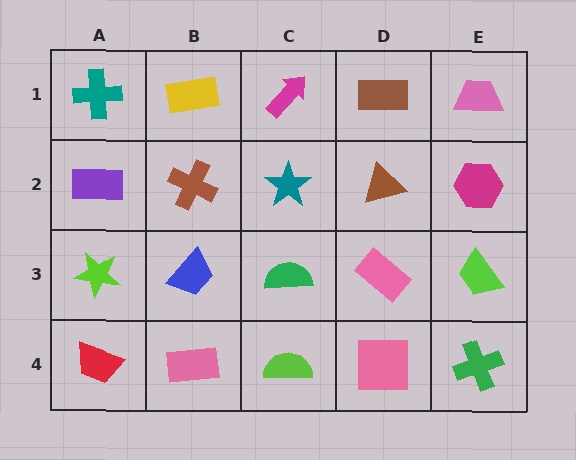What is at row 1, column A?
A teal cross.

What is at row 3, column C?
A green semicircle.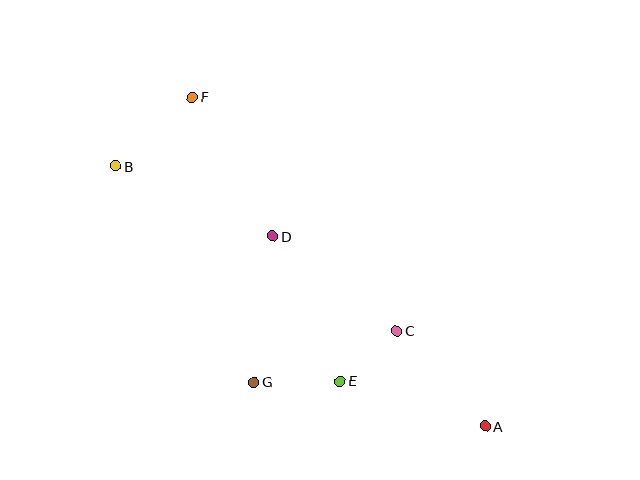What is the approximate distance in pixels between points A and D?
The distance between A and D is approximately 285 pixels.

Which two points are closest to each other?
Points C and E are closest to each other.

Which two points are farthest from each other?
Points A and B are farthest from each other.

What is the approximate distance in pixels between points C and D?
The distance between C and D is approximately 156 pixels.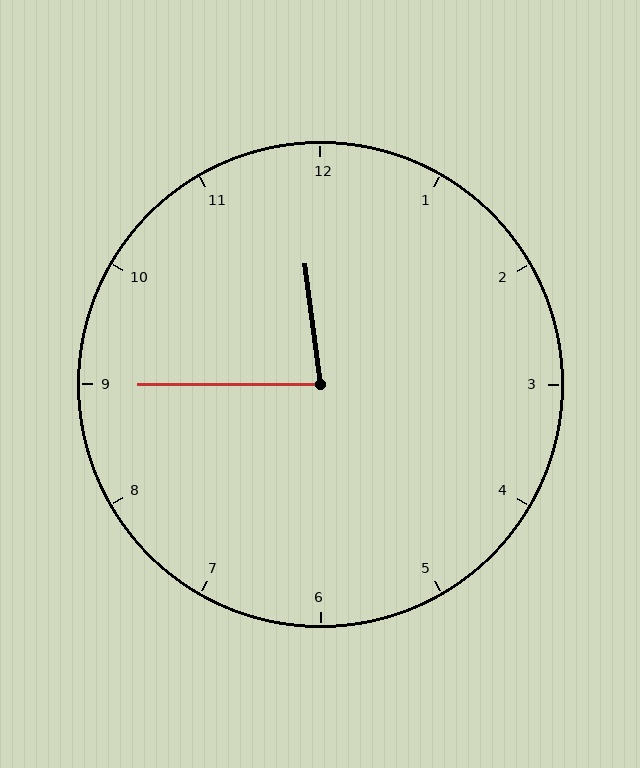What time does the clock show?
11:45.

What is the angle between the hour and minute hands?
Approximately 82 degrees.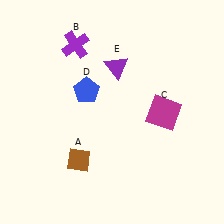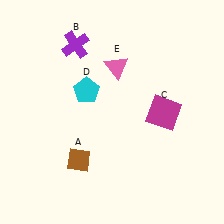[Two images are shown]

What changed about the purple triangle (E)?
In Image 1, E is purple. In Image 2, it changed to pink.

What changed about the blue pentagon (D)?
In Image 1, D is blue. In Image 2, it changed to cyan.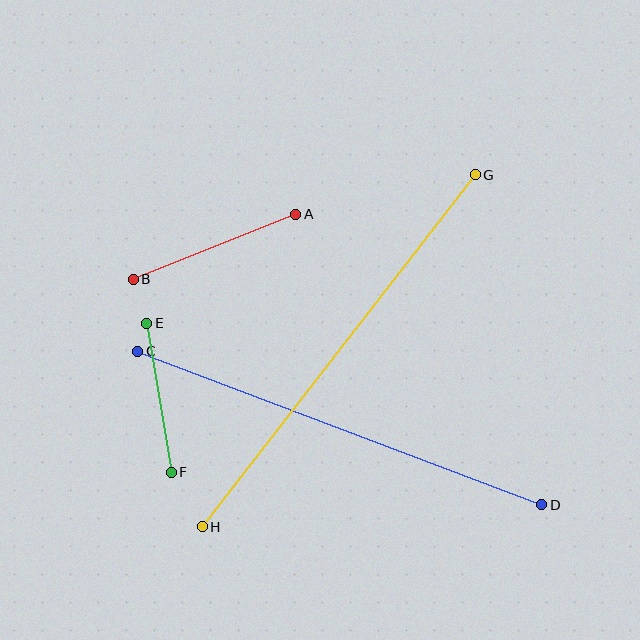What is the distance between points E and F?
The distance is approximately 151 pixels.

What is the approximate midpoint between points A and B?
The midpoint is at approximately (214, 247) pixels.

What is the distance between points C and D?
The distance is approximately 432 pixels.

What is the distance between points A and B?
The distance is approximately 175 pixels.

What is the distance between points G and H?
The distance is approximately 445 pixels.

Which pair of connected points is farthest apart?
Points G and H are farthest apart.